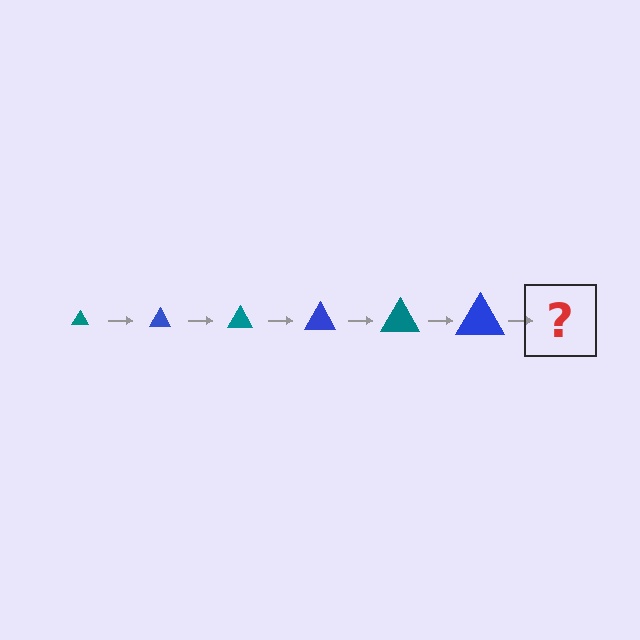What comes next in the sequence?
The next element should be a teal triangle, larger than the previous one.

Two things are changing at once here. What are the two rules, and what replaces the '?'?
The two rules are that the triangle grows larger each step and the color cycles through teal and blue. The '?' should be a teal triangle, larger than the previous one.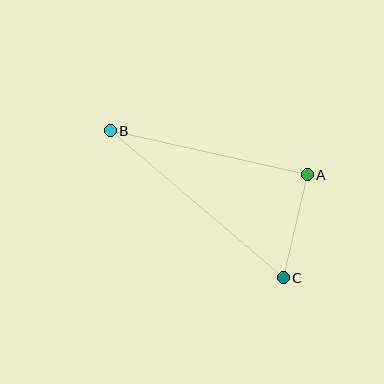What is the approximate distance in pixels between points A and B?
The distance between A and B is approximately 201 pixels.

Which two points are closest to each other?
Points A and C are closest to each other.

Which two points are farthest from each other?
Points B and C are farthest from each other.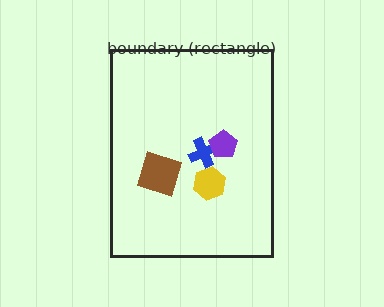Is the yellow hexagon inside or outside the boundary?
Inside.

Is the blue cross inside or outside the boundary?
Inside.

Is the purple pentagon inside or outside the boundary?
Inside.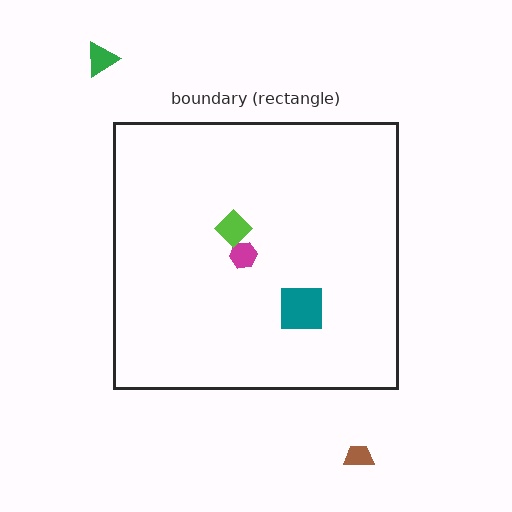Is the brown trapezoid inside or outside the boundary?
Outside.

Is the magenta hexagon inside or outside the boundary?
Inside.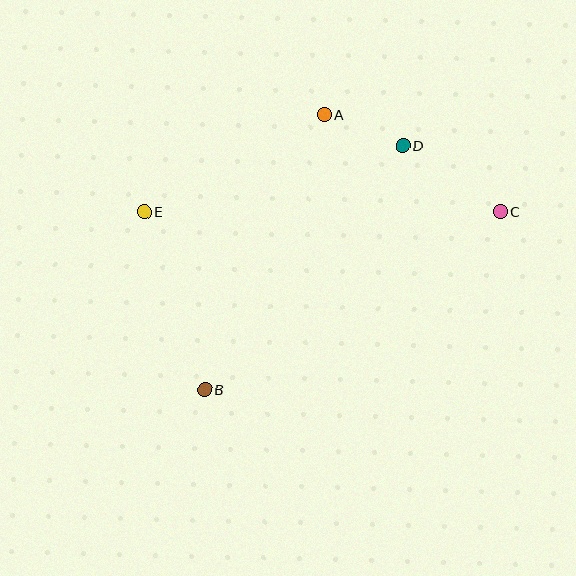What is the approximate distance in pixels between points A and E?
The distance between A and E is approximately 205 pixels.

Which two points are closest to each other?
Points A and D are closest to each other.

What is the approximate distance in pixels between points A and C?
The distance between A and C is approximately 200 pixels.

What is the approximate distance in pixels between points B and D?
The distance between B and D is approximately 315 pixels.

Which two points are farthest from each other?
Points C and E are farthest from each other.